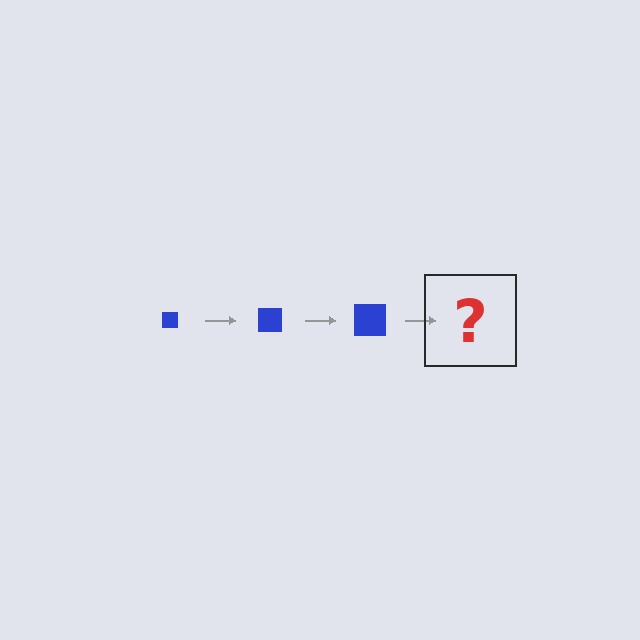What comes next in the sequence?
The next element should be a blue square, larger than the previous one.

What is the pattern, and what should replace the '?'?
The pattern is that the square gets progressively larger each step. The '?' should be a blue square, larger than the previous one.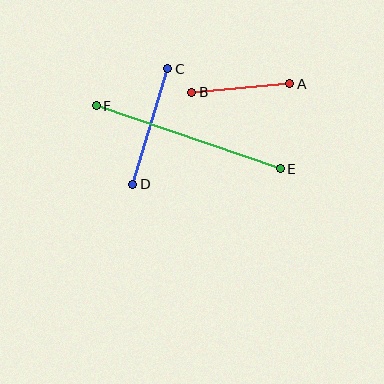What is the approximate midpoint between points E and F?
The midpoint is at approximately (188, 137) pixels.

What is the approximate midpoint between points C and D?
The midpoint is at approximately (150, 126) pixels.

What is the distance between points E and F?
The distance is approximately 194 pixels.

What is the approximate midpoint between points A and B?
The midpoint is at approximately (241, 88) pixels.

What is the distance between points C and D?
The distance is approximately 121 pixels.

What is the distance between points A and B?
The distance is approximately 99 pixels.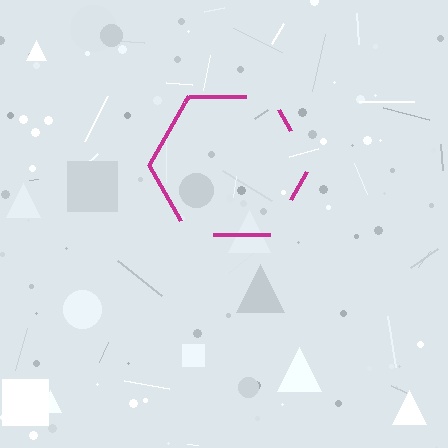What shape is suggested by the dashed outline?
The dashed outline suggests a hexagon.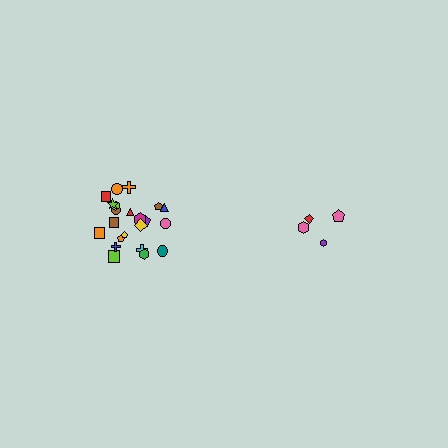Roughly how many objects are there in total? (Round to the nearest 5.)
Roughly 25 objects in total.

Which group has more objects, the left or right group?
The left group.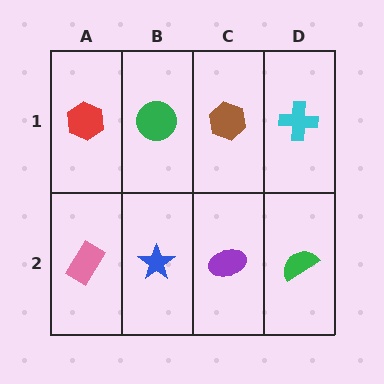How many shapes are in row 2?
4 shapes.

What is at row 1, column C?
A brown hexagon.